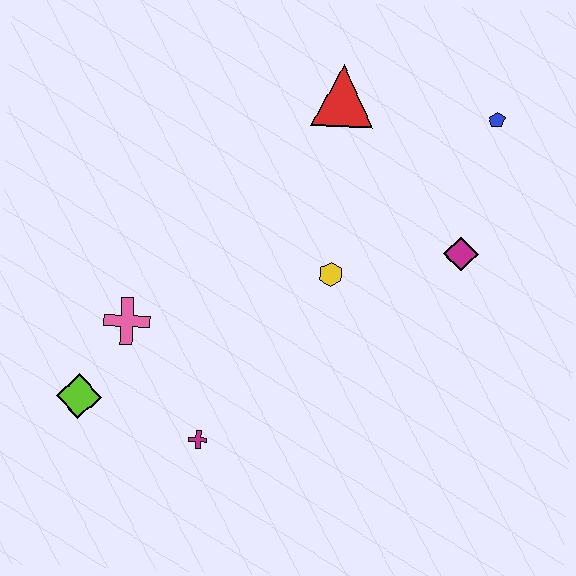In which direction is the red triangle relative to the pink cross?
The red triangle is above the pink cross.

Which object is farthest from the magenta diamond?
The lime diamond is farthest from the magenta diamond.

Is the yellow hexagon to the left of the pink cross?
No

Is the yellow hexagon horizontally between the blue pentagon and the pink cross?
Yes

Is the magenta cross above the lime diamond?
No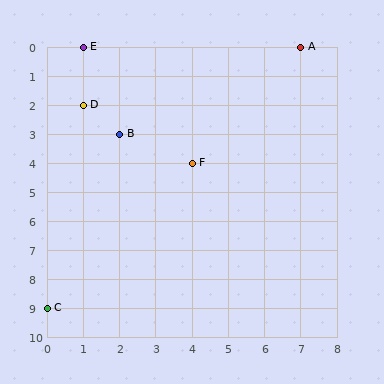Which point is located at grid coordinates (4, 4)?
Point F is at (4, 4).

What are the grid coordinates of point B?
Point B is at grid coordinates (2, 3).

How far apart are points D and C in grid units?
Points D and C are 1 column and 7 rows apart (about 7.1 grid units diagonally).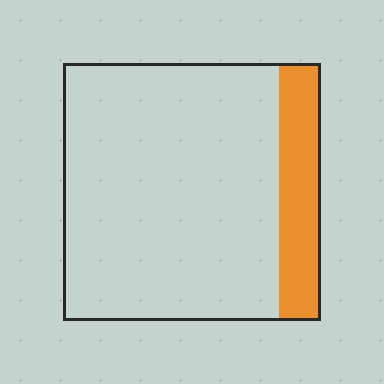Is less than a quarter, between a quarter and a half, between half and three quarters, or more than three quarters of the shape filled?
Less than a quarter.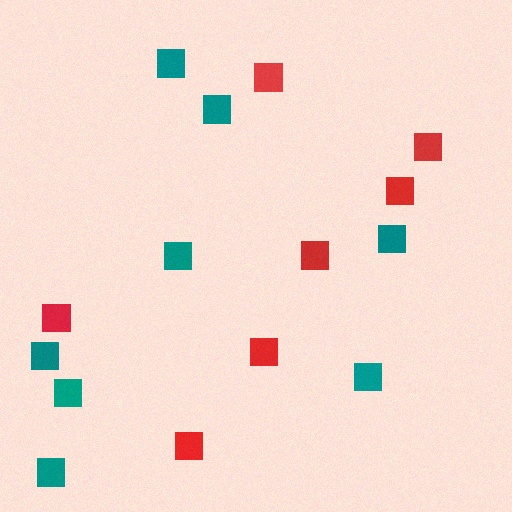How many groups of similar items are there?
There are 2 groups: one group of red squares (7) and one group of teal squares (8).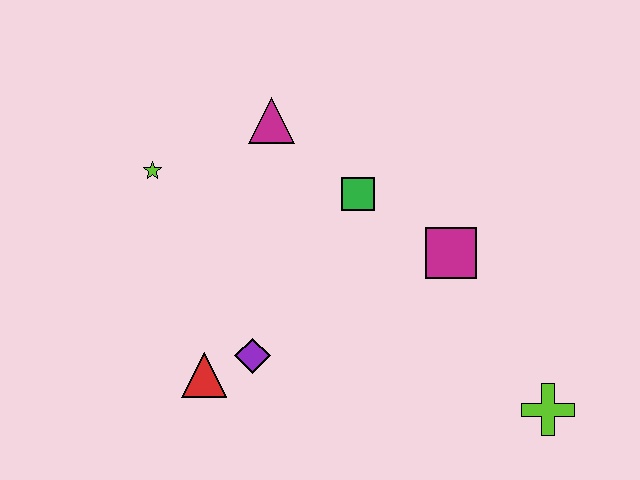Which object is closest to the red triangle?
The purple diamond is closest to the red triangle.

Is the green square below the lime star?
Yes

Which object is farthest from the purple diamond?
The lime cross is farthest from the purple diamond.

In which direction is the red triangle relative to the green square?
The red triangle is below the green square.